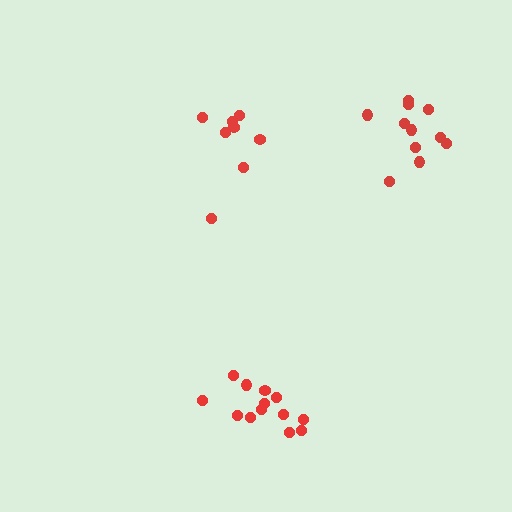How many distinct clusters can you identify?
There are 3 distinct clusters.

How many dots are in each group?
Group 1: 13 dots, Group 2: 8 dots, Group 3: 11 dots (32 total).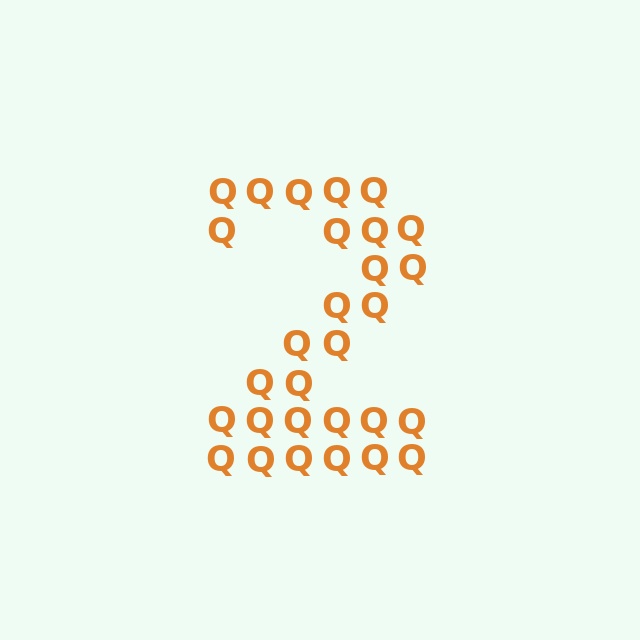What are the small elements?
The small elements are letter Q's.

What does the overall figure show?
The overall figure shows the digit 2.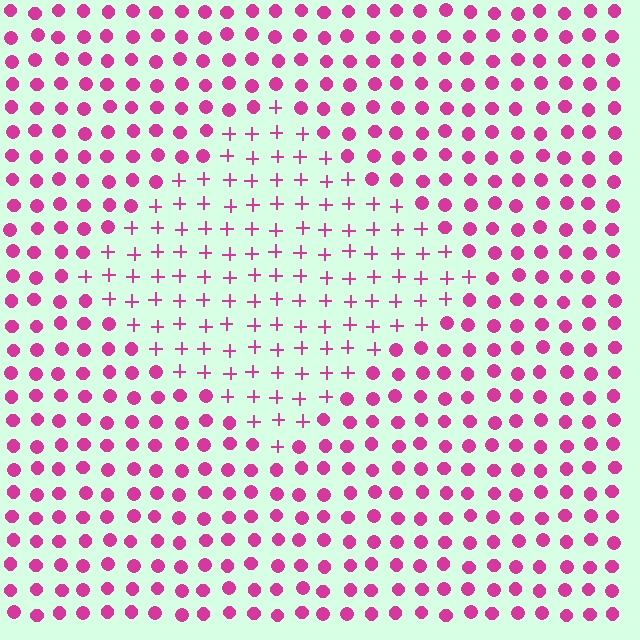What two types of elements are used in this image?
The image uses plus signs inside the diamond region and circles outside it.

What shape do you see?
I see a diamond.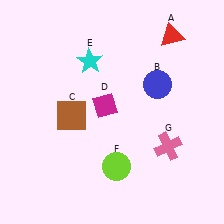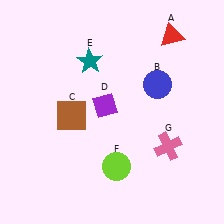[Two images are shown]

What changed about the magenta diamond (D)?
In Image 1, D is magenta. In Image 2, it changed to purple.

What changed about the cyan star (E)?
In Image 1, E is cyan. In Image 2, it changed to teal.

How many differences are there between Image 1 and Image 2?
There are 2 differences between the two images.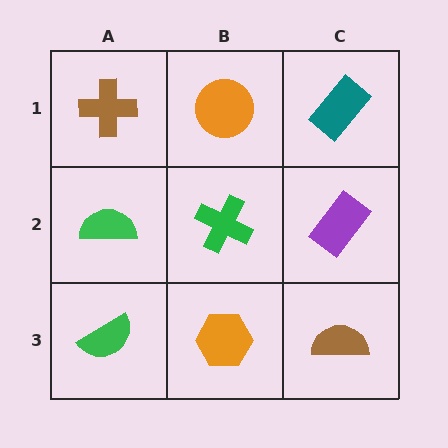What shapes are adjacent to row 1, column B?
A green cross (row 2, column B), a brown cross (row 1, column A), a teal rectangle (row 1, column C).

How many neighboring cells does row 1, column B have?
3.